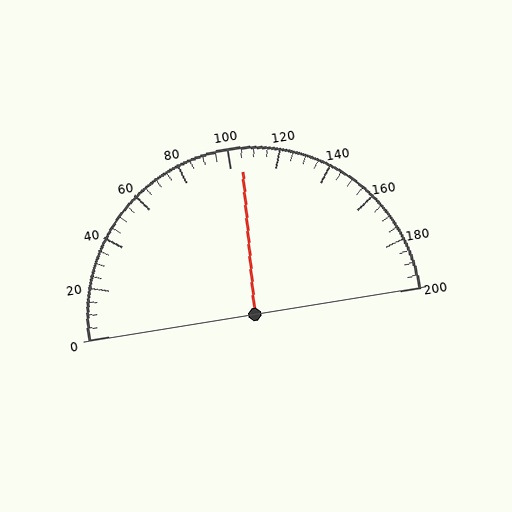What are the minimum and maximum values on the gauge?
The gauge ranges from 0 to 200.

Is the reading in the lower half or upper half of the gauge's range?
The reading is in the upper half of the range (0 to 200).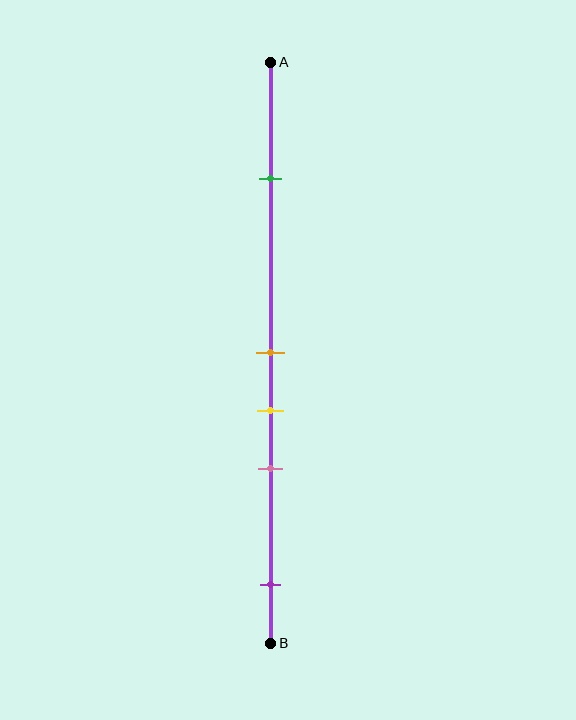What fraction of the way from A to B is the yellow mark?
The yellow mark is approximately 60% (0.6) of the way from A to B.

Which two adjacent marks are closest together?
The orange and yellow marks are the closest adjacent pair.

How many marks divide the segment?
There are 5 marks dividing the segment.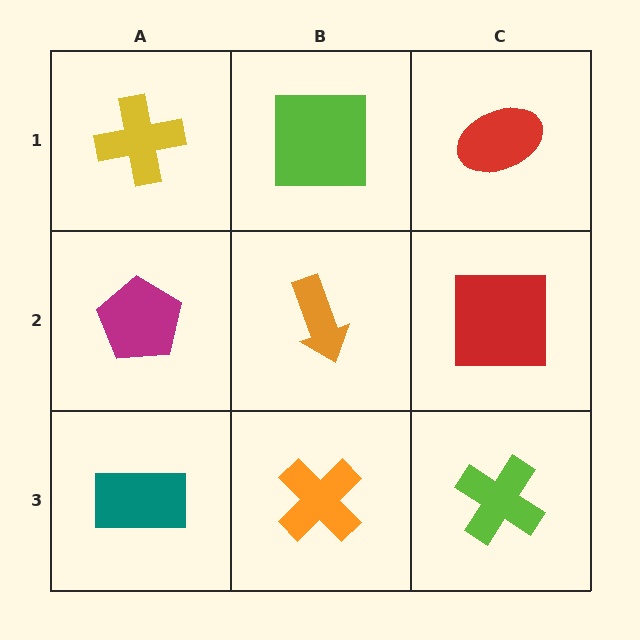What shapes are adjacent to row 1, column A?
A magenta pentagon (row 2, column A), a lime square (row 1, column B).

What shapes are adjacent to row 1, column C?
A red square (row 2, column C), a lime square (row 1, column B).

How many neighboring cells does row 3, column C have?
2.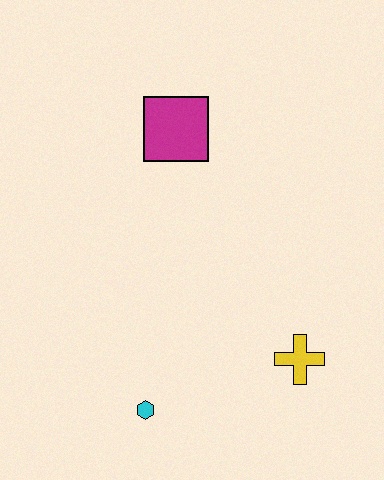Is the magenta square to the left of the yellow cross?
Yes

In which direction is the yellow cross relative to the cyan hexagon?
The yellow cross is to the right of the cyan hexagon.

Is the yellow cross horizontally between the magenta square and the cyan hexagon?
No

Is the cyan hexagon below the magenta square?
Yes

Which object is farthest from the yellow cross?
The magenta square is farthest from the yellow cross.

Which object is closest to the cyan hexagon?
The yellow cross is closest to the cyan hexagon.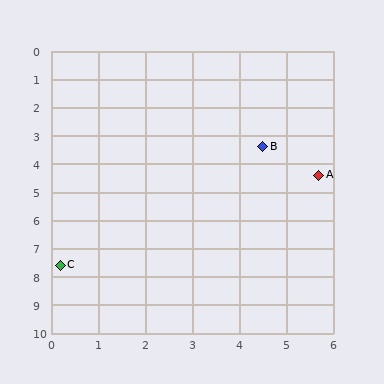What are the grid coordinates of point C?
Point C is at approximately (0.2, 7.6).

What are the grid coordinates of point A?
Point A is at approximately (5.7, 4.4).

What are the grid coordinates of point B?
Point B is at approximately (4.5, 3.4).